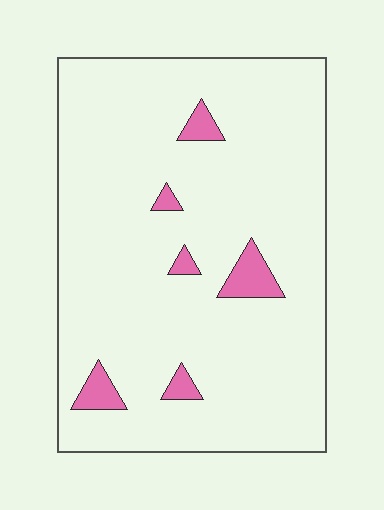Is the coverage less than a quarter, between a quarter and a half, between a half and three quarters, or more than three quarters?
Less than a quarter.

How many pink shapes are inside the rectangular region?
6.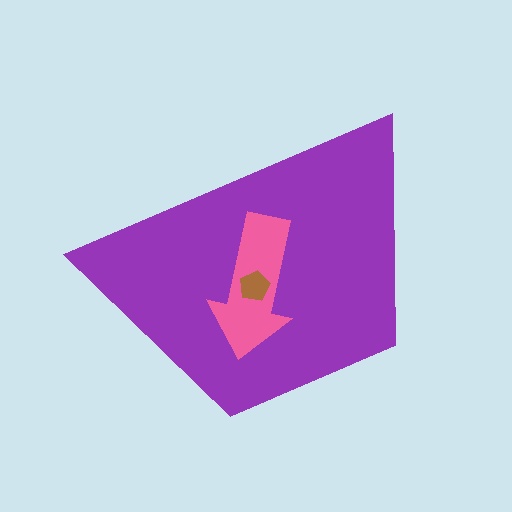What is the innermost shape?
The brown pentagon.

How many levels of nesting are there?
3.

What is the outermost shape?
The purple trapezoid.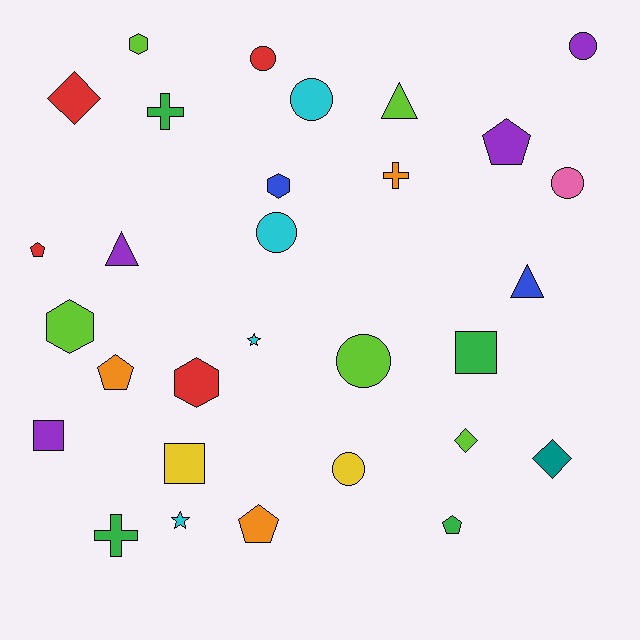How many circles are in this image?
There are 7 circles.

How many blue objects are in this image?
There are 2 blue objects.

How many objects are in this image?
There are 30 objects.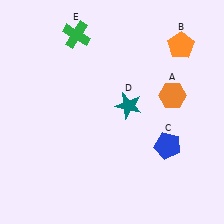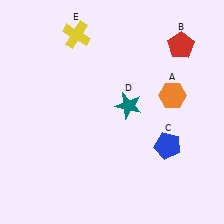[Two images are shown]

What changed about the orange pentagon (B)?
In Image 1, B is orange. In Image 2, it changed to red.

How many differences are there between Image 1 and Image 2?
There are 2 differences between the two images.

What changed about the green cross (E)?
In Image 1, E is green. In Image 2, it changed to yellow.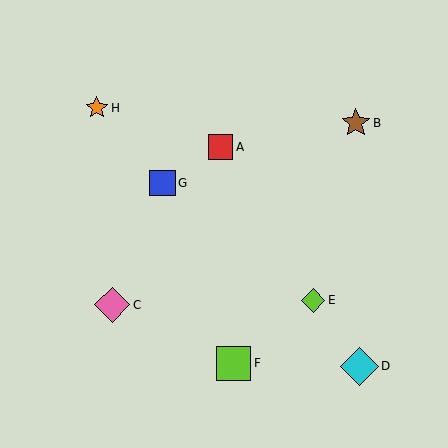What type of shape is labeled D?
Shape D is a cyan diamond.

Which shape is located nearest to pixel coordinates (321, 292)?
The lime diamond (labeled E) at (313, 300) is nearest to that location.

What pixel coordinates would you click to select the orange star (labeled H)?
Click at (97, 108) to select the orange star H.